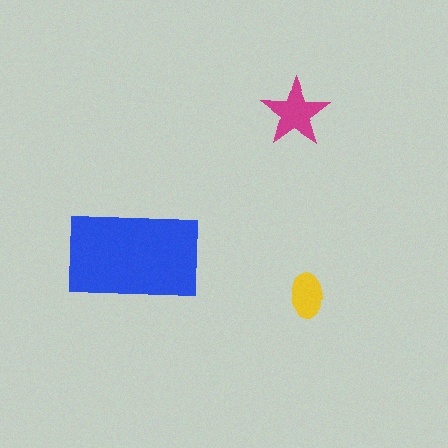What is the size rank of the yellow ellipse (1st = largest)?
3rd.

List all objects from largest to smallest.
The blue rectangle, the magenta star, the yellow ellipse.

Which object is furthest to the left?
The blue rectangle is leftmost.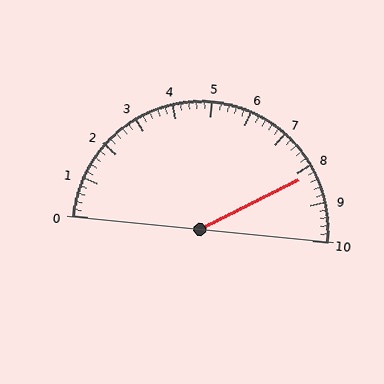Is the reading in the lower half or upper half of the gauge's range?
The reading is in the upper half of the range (0 to 10).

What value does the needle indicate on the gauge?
The needle indicates approximately 8.2.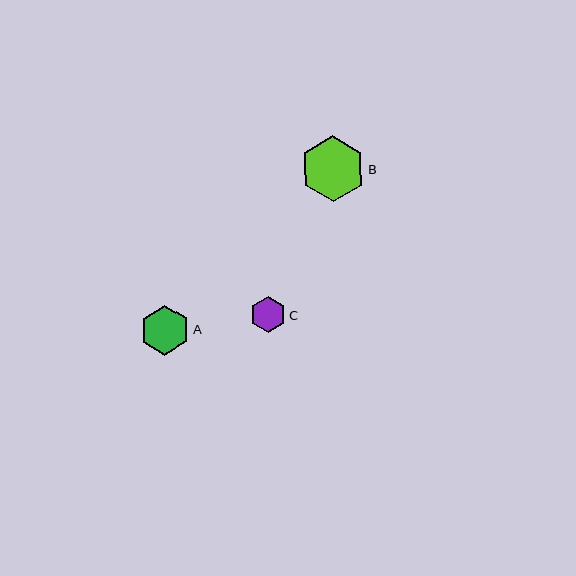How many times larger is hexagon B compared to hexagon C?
Hexagon B is approximately 1.8 times the size of hexagon C.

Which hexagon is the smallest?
Hexagon C is the smallest with a size of approximately 35 pixels.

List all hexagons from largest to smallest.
From largest to smallest: B, A, C.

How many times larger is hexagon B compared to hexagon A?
Hexagon B is approximately 1.3 times the size of hexagon A.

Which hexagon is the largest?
Hexagon B is the largest with a size of approximately 66 pixels.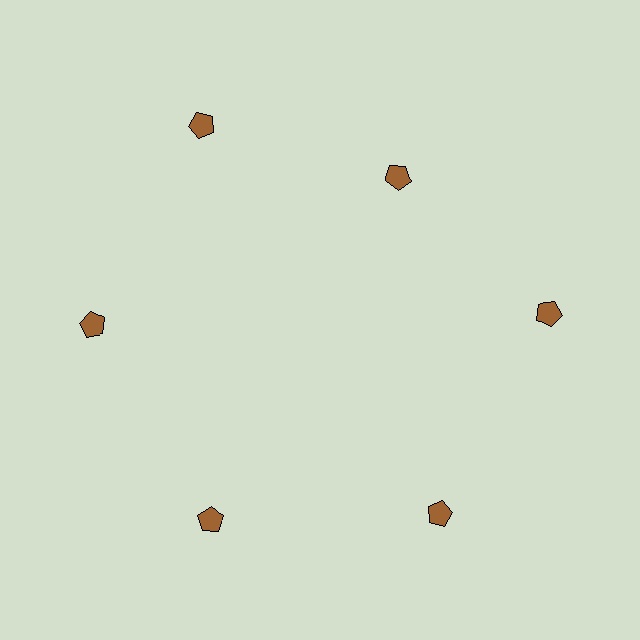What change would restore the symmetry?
The symmetry would be restored by moving it outward, back onto the ring so that all 6 pentagons sit at equal angles and equal distance from the center.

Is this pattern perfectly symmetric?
No. The 6 brown pentagons are arranged in a ring, but one element near the 1 o'clock position is pulled inward toward the center, breaking the 6-fold rotational symmetry.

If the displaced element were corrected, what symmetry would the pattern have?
It would have 6-fold rotational symmetry — the pattern would map onto itself every 60 degrees.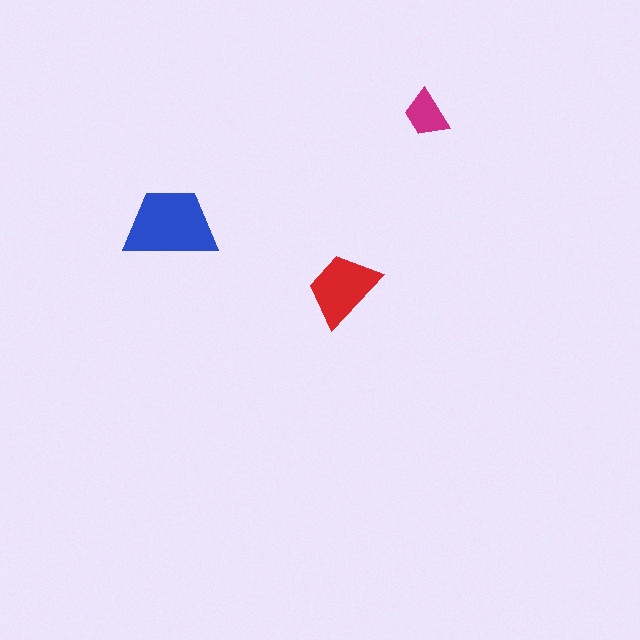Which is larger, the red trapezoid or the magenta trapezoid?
The red one.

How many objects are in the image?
There are 3 objects in the image.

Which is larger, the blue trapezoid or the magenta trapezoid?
The blue one.